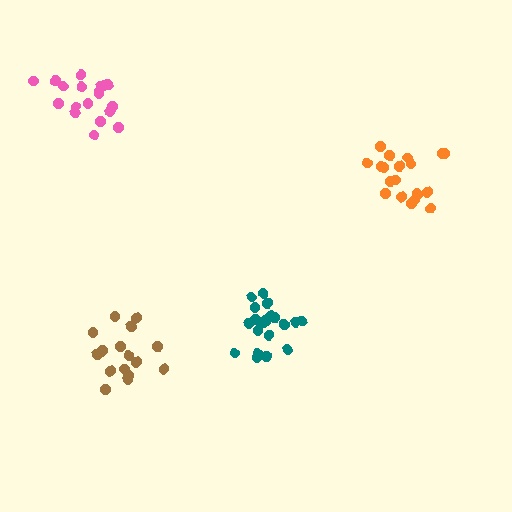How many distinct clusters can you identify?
There are 4 distinct clusters.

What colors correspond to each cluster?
The clusters are colored: pink, teal, brown, orange.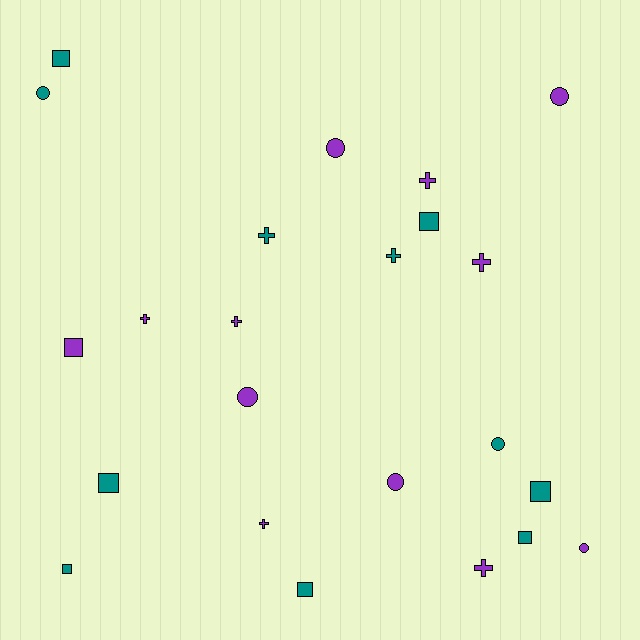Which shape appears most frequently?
Cross, with 8 objects.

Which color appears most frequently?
Purple, with 12 objects.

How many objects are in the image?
There are 23 objects.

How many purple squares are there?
There is 1 purple square.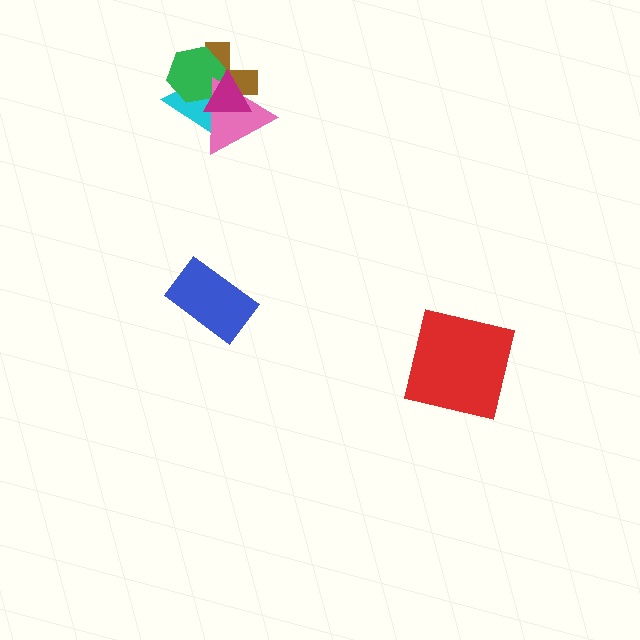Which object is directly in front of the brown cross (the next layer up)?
The cyan triangle is directly in front of the brown cross.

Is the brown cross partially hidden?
Yes, it is partially covered by another shape.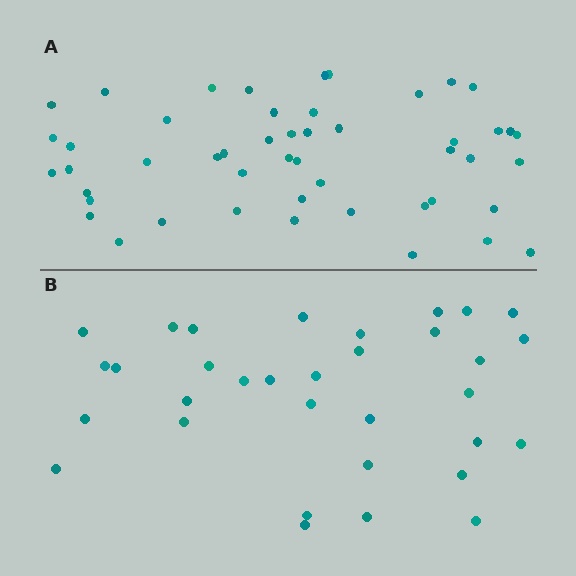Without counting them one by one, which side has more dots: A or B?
Region A (the top region) has more dots.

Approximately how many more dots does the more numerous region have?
Region A has approximately 15 more dots than region B.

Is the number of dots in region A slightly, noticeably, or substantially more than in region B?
Region A has substantially more. The ratio is roughly 1.5 to 1.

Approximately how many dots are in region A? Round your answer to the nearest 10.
About 50 dots. (The exact count is 49, which rounds to 50.)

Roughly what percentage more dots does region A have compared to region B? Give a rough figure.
About 50% more.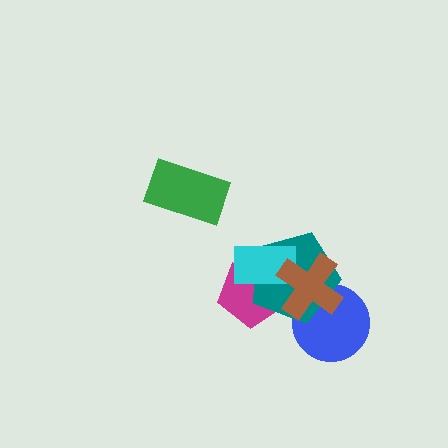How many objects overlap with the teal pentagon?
4 objects overlap with the teal pentagon.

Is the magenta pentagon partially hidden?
Yes, it is partially covered by another shape.